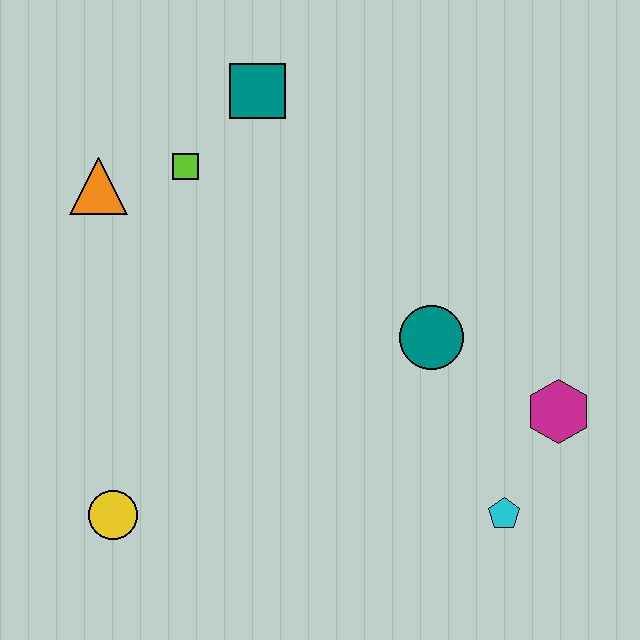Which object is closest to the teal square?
The lime square is closest to the teal square.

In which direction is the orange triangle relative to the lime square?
The orange triangle is to the left of the lime square.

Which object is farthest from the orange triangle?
The cyan pentagon is farthest from the orange triangle.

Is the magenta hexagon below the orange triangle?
Yes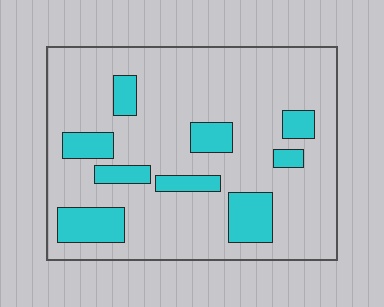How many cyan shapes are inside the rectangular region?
9.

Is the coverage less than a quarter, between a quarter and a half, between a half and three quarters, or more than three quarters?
Less than a quarter.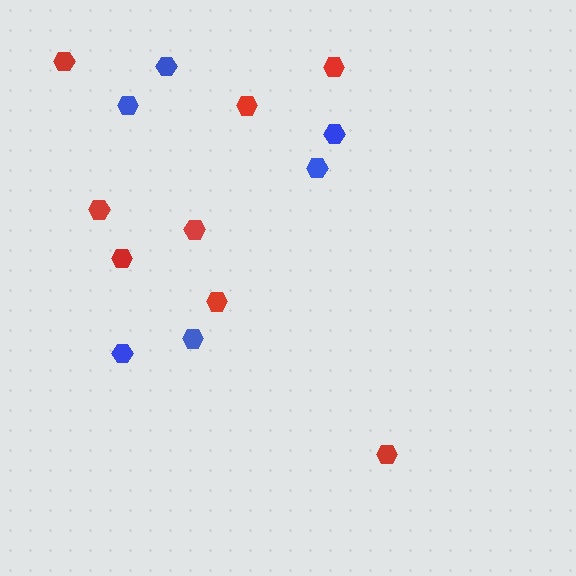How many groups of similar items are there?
There are 2 groups: one group of red hexagons (8) and one group of blue hexagons (6).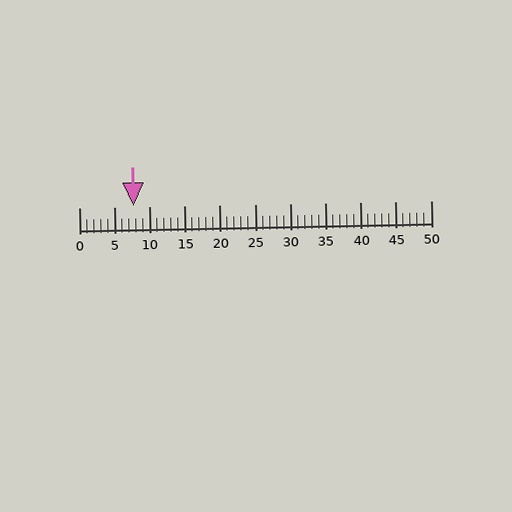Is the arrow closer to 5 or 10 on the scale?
The arrow is closer to 10.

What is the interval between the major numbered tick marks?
The major tick marks are spaced 5 units apart.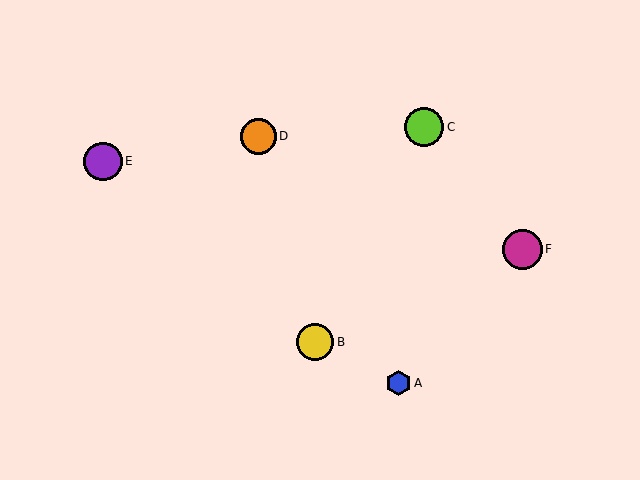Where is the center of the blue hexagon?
The center of the blue hexagon is at (399, 383).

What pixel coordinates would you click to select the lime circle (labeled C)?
Click at (424, 127) to select the lime circle C.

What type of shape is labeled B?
Shape B is a yellow circle.